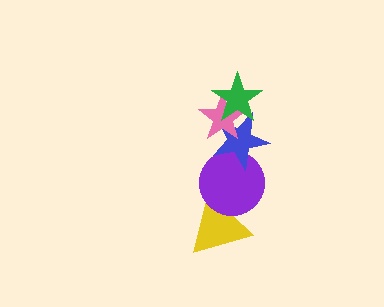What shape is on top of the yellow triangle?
The purple circle is on top of the yellow triangle.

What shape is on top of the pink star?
The green star is on top of the pink star.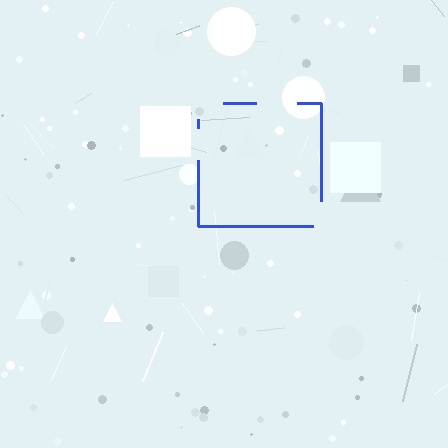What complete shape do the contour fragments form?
The contour fragments form a square.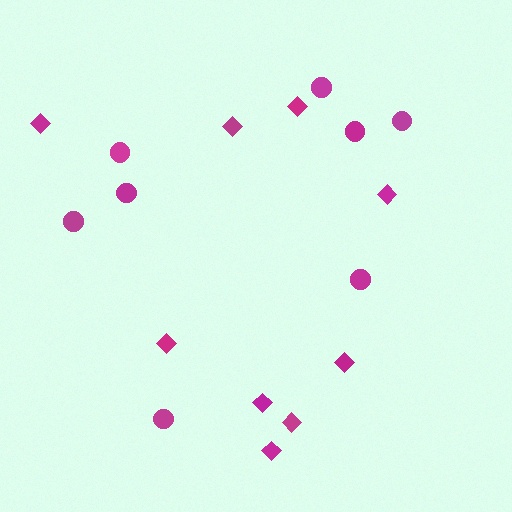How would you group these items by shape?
There are 2 groups: one group of diamonds (9) and one group of circles (8).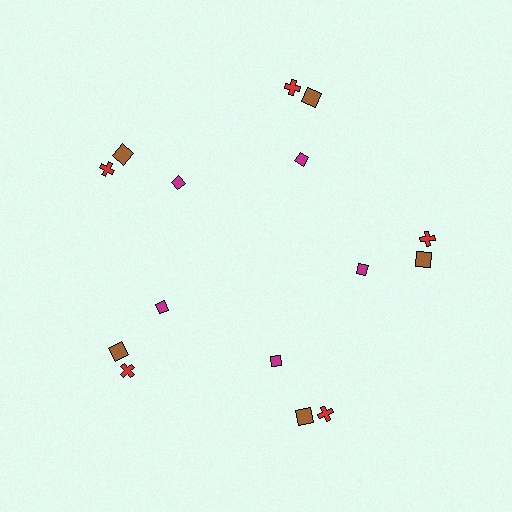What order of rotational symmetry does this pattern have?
This pattern has 5-fold rotational symmetry.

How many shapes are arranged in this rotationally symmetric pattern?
There are 15 shapes, arranged in 5 groups of 3.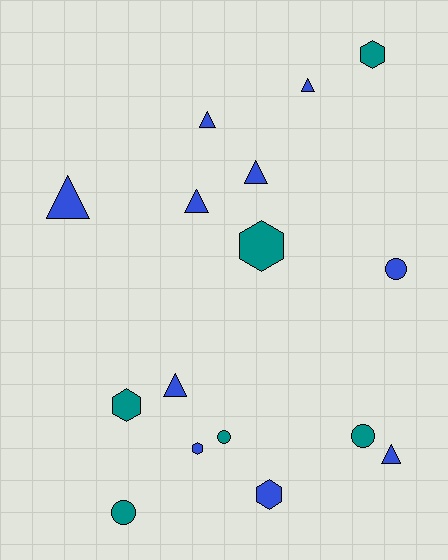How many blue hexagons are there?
There are 2 blue hexagons.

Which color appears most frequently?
Blue, with 10 objects.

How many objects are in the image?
There are 16 objects.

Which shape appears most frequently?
Triangle, with 7 objects.